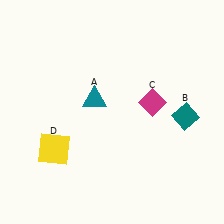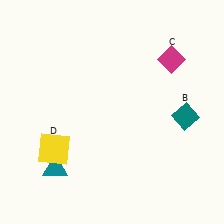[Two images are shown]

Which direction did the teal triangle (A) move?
The teal triangle (A) moved down.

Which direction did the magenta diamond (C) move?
The magenta diamond (C) moved up.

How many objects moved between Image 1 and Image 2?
2 objects moved between the two images.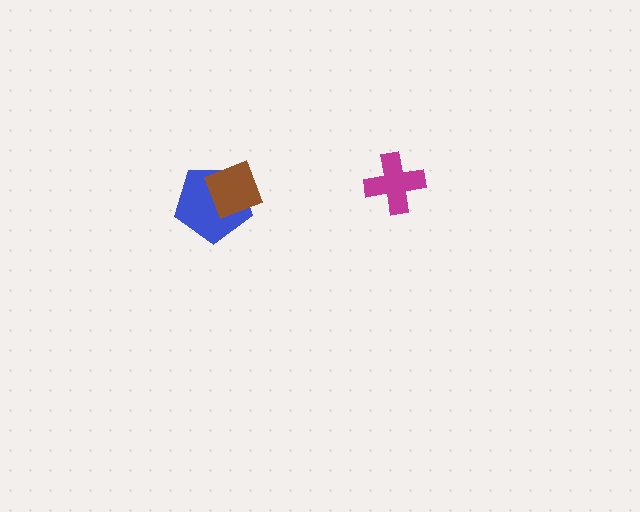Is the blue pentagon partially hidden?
Yes, it is partially covered by another shape.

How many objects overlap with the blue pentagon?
1 object overlaps with the blue pentagon.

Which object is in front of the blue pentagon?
The brown diamond is in front of the blue pentagon.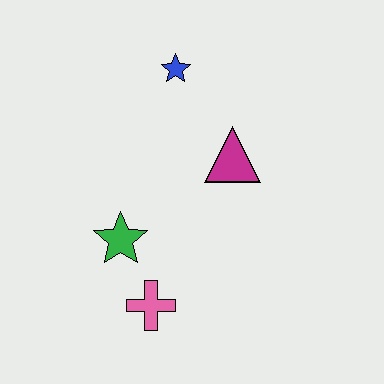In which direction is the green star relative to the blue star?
The green star is below the blue star.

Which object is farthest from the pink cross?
The blue star is farthest from the pink cross.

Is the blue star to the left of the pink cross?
No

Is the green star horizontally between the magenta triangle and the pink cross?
No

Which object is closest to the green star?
The pink cross is closest to the green star.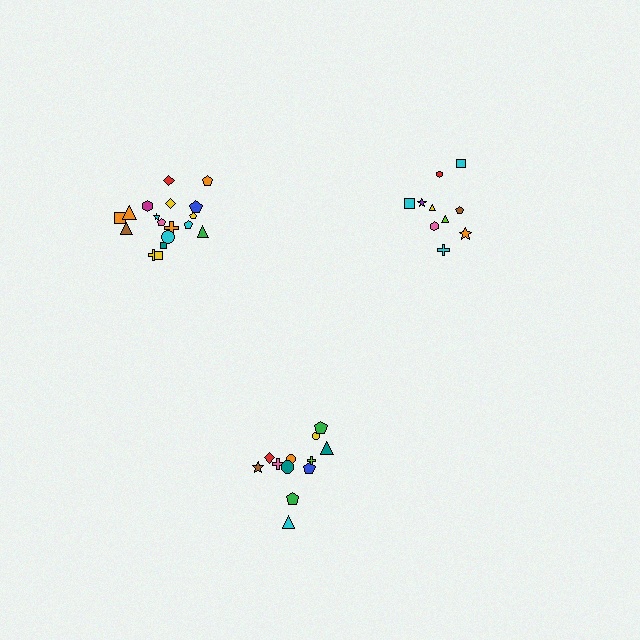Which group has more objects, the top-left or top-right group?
The top-left group.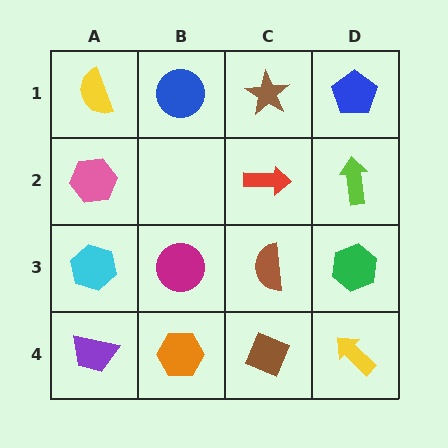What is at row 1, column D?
A blue pentagon.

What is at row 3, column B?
A magenta circle.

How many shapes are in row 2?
3 shapes.